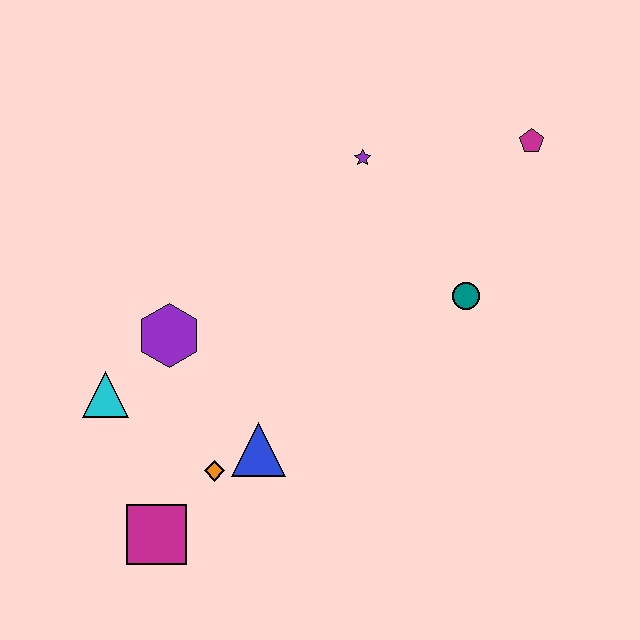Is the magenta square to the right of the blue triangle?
No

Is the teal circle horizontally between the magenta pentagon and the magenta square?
Yes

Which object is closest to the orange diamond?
The blue triangle is closest to the orange diamond.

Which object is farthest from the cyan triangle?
The magenta pentagon is farthest from the cyan triangle.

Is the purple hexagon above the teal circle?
No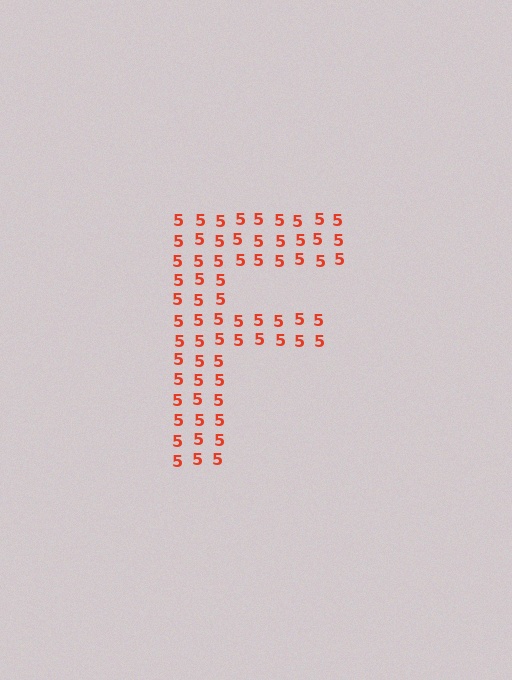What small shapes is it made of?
It is made of small digit 5's.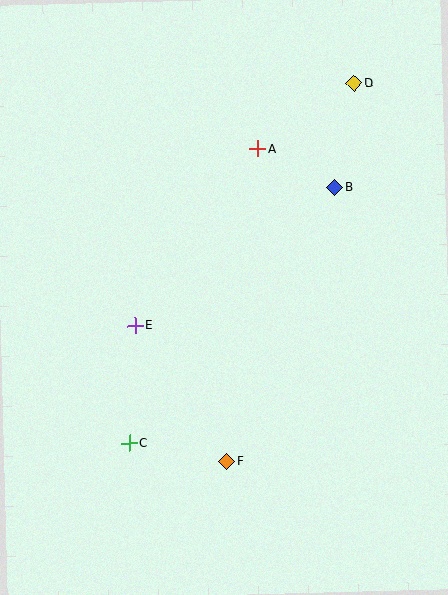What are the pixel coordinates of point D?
Point D is at (354, 83).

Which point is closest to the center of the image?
Point E at (135, 325) is closest to the center.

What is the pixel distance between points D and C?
The distance between D and C is 425 pixels.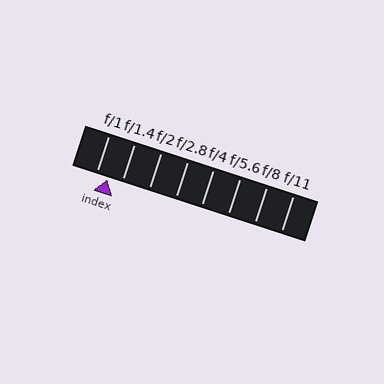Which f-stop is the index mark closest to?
The index mark is closest to f/1.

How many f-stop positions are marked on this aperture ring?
There are 8 f-stop positions marked.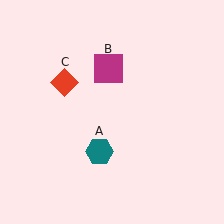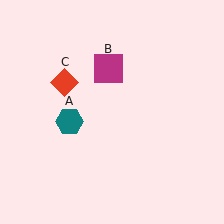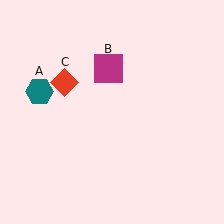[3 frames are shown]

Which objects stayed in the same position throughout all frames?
Magenta square (object B) and red diamond (object C) remained stationary.